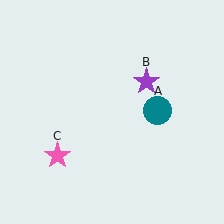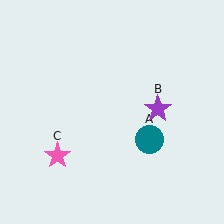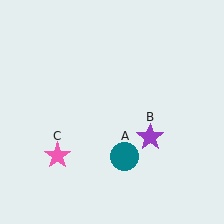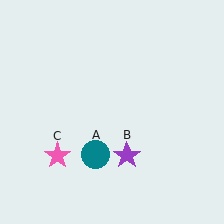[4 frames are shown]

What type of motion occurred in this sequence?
The teal circle (object A), purple star (object B) rotated clockwise around the center of the scene.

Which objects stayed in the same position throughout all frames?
Pink star (object C) remained stationary.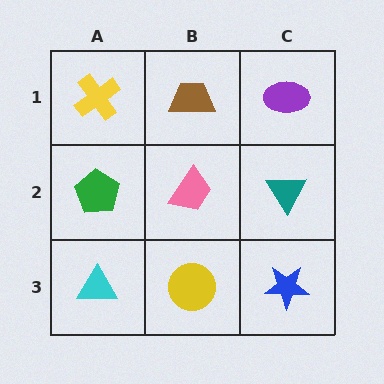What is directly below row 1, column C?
A teal triangle.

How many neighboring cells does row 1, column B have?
3.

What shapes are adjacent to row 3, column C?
A teal triangle (row 2, column C), a yellow circle (row 3, column B).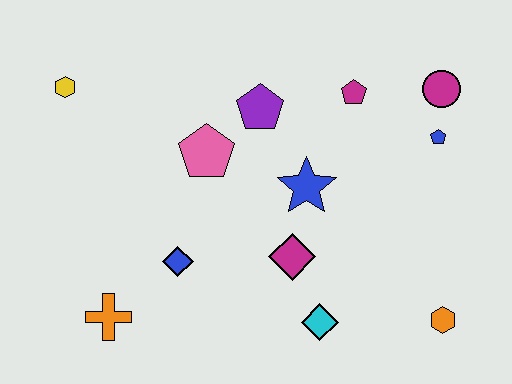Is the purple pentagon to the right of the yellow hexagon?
Yes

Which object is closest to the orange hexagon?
The cyan diamond is closest to the orange hexagon.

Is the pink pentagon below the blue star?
No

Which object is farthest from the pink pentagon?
The orange hexagon is farthest from the pink pentagon.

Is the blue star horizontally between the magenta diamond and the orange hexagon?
Yes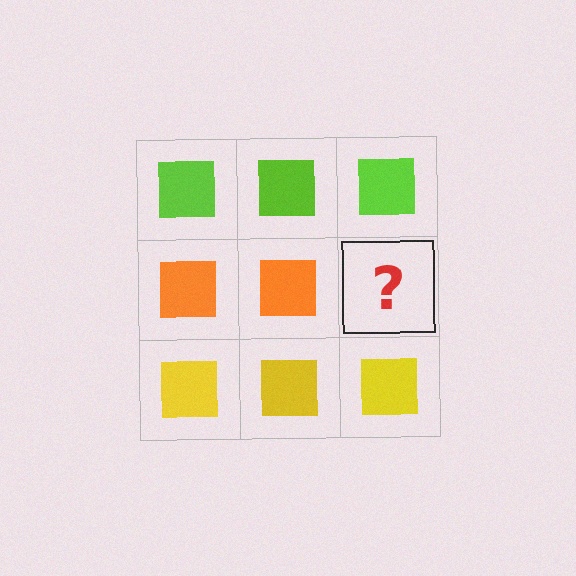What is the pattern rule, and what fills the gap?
The rule is that each row has a consistent color. The gap should be filled with an orange square.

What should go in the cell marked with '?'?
The missing cell should contain an orange square.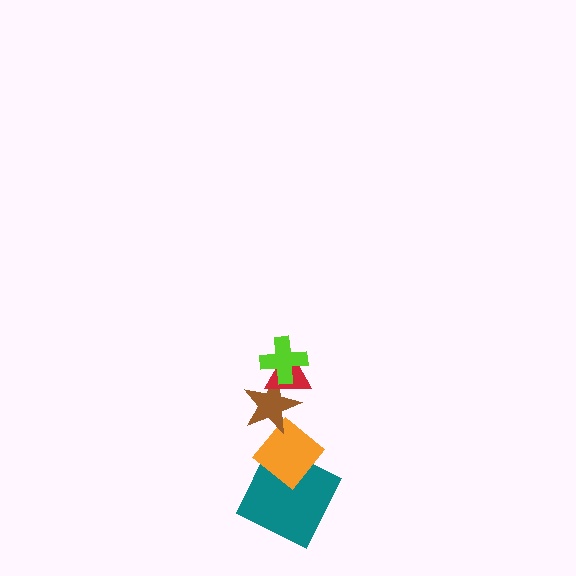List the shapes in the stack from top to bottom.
From top to bottom: the lime cross, the red triangle, the brown star, the orange diamond, the teal square.